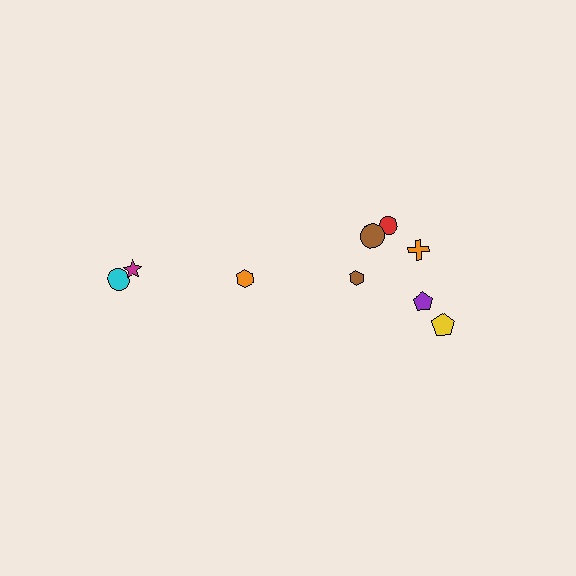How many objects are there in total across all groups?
There are 9 objects.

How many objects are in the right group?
There are 6 objects.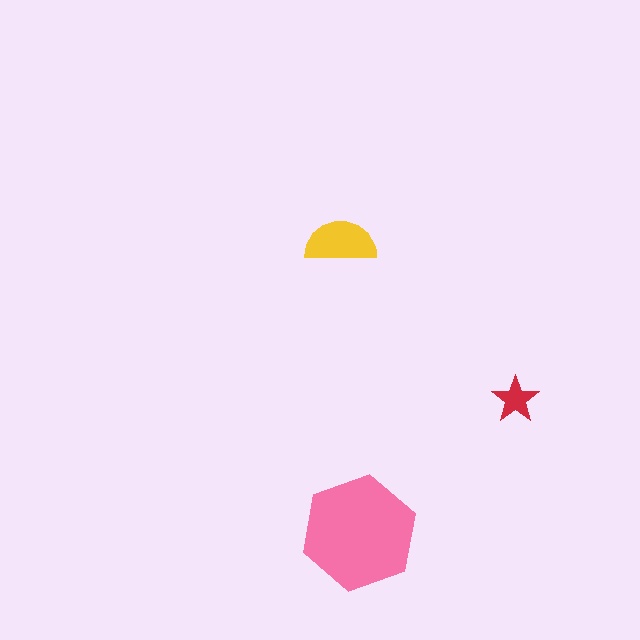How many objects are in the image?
There are 3 objects in the image.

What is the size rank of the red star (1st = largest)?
3rd.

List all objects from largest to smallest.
The pink hexagon, the yellow semicircle, the red star.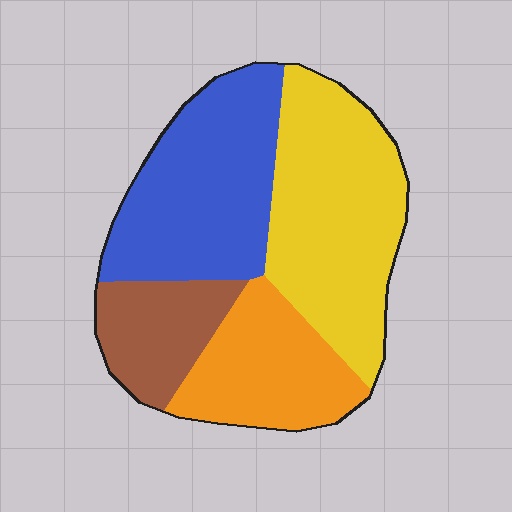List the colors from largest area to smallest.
From largest to smallest: yellow, blue, orange, brown.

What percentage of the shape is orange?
Orange takes up about one fifth (1/5) of the shape.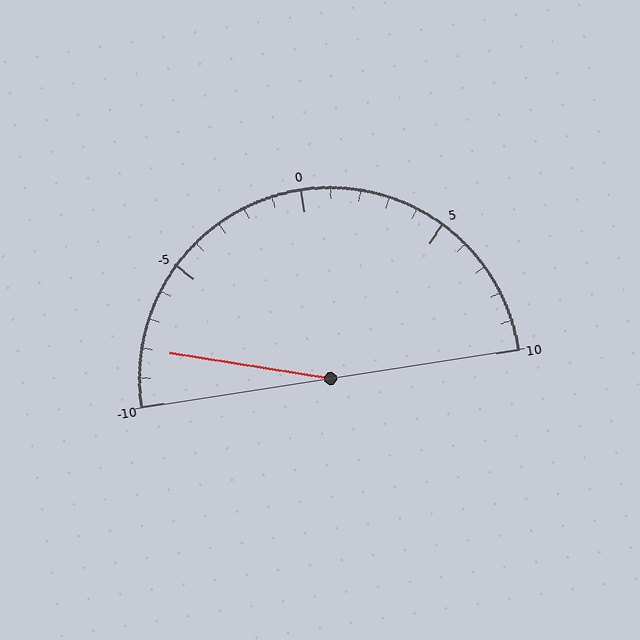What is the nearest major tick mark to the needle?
The nearest major tick mark is -10.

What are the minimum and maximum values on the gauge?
The gauge ranges from -10 to 10.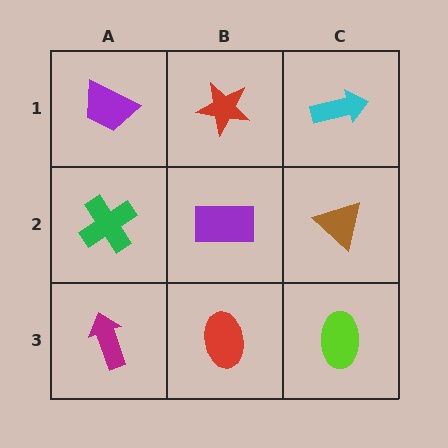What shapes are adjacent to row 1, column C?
A brown triangle (row 2, column C), a red star (row 1, column B).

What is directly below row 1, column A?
A green cross.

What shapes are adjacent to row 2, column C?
A cyan arrow (row 1, column C), a lime ellipse (row 3, column C), a purple rectangle (row 2, column B).